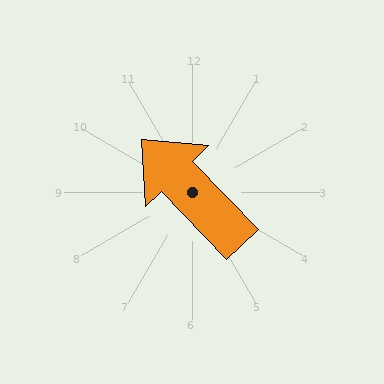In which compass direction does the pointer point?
Northwest.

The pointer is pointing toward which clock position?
Roughly 11 o'clock.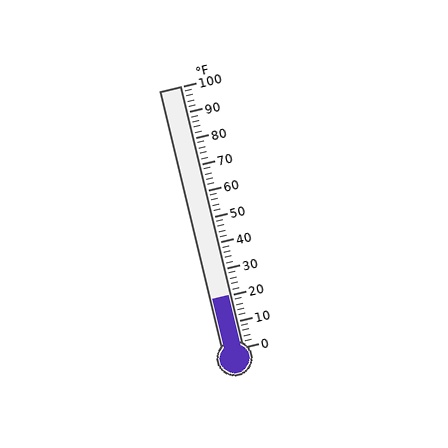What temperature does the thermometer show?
The thermometer shows approximately 20°F.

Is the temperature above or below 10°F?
The temperature is above 10°F.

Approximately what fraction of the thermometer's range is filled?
The thermometer is filled to approximately 20% of its range.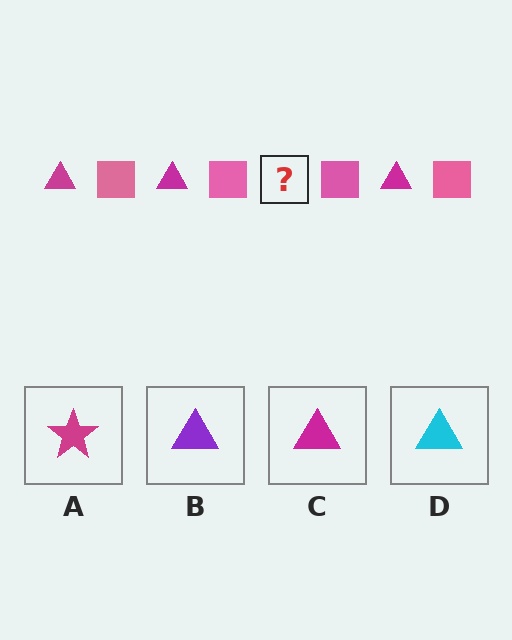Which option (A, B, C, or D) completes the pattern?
C.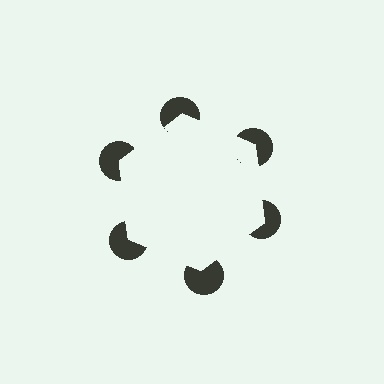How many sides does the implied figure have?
6 sides.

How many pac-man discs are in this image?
There are 6 — one at each vertex of the illusory hexagon.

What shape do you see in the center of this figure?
An illusory hexagon — its edges are inferred from the aligned wedge cuts in the pac-man discs, not physically drawn.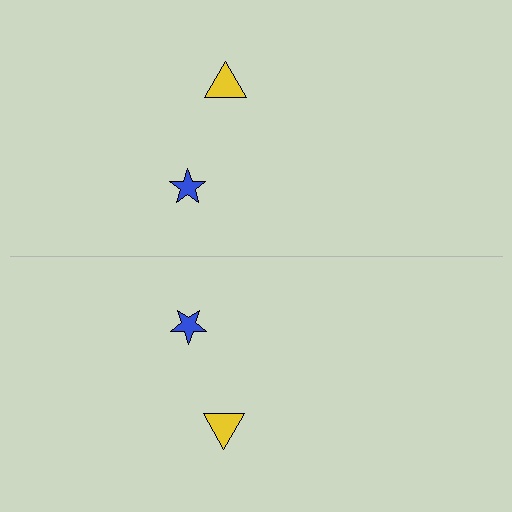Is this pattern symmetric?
Yes, this pattern has bilateral (reflection) symmetry.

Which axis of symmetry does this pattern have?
The pattern has a horizontal axis of symmetry running through the center of the image.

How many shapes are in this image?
There are 4 shapes in this image.